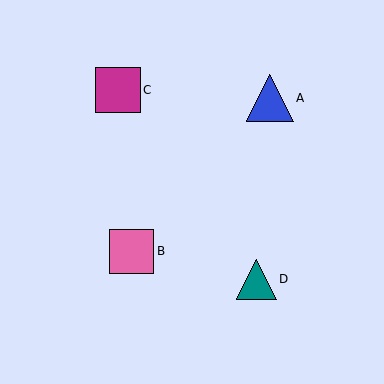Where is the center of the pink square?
The center of the pink square is at (132, 251).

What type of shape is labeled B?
Shape B is a pink square.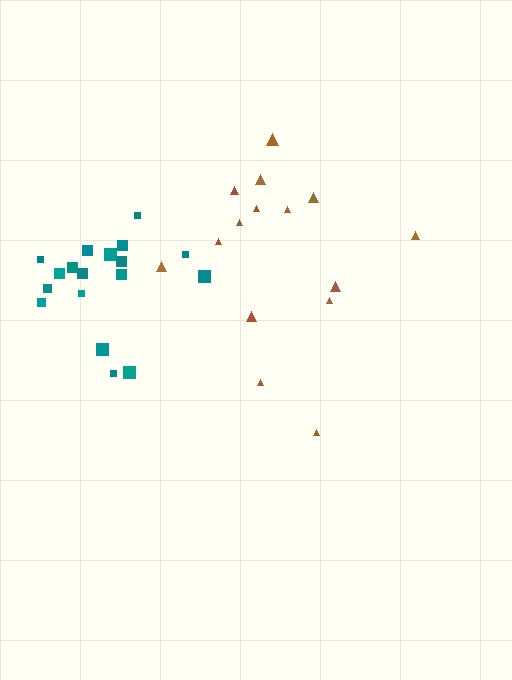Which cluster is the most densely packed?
Teal.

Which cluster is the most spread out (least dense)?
Brown.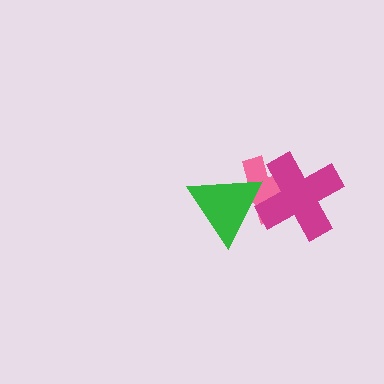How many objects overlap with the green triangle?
2 objects overlap with the green triangle.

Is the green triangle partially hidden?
Yes, it is partially covered by another shape.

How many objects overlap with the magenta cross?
2 objects overlap with the magenta cross.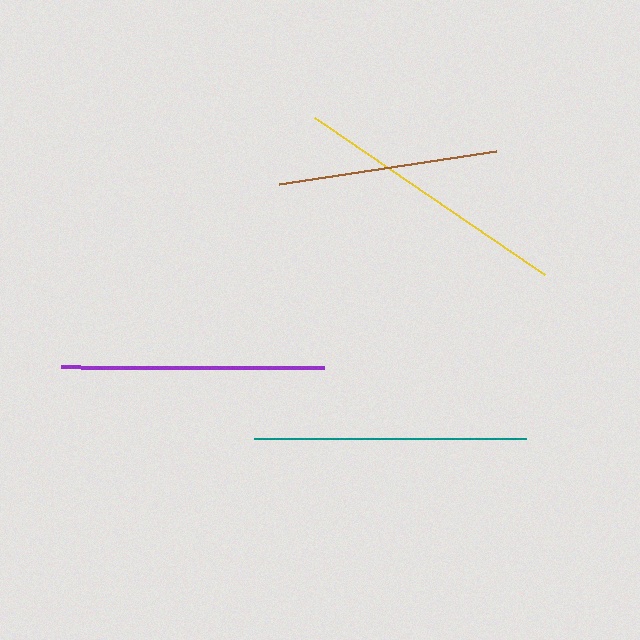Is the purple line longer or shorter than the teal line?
The teal line is longer than the purple line.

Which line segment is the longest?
The yellow line is the longest at approximately 279 pixels.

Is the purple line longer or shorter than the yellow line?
The yellow line is longer than the purple line.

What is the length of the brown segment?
The brown segment is approximately 220 pixels long.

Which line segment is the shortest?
The brown line is the shortest at approximately 220 pixels.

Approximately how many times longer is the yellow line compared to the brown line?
The yellow line is approximately 1.3 times the length of the brown line.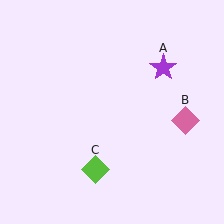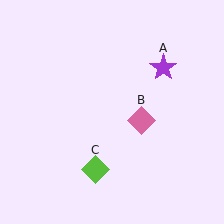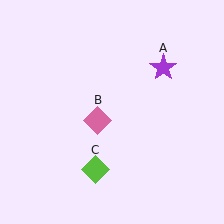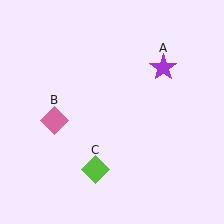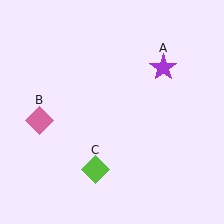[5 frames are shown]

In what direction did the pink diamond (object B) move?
The pink diamond (object B) moved left.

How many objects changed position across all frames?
1 object changed position: pink diamond (object B).